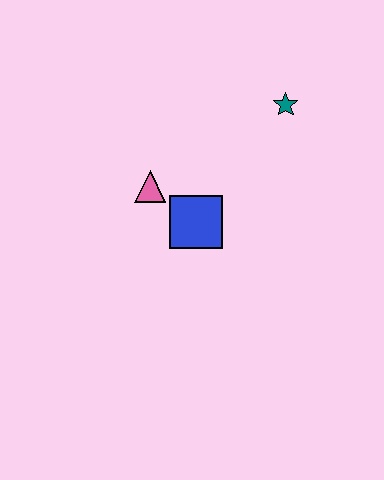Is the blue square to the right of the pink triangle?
Yes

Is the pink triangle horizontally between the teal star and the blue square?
No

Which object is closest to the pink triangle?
The blue square is closest to the pink triangle.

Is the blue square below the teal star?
Yes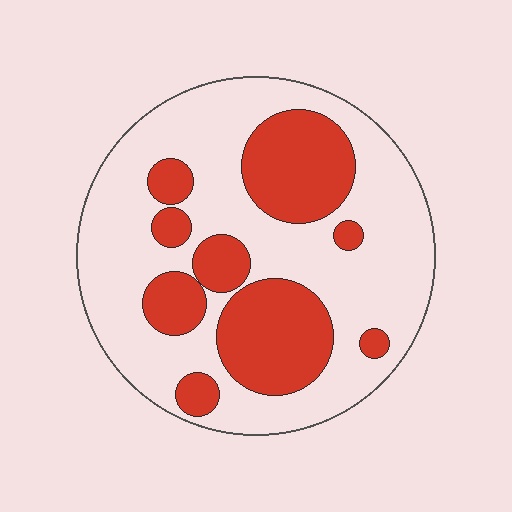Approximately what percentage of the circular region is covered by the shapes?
Approximately 35%.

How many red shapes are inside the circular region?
9.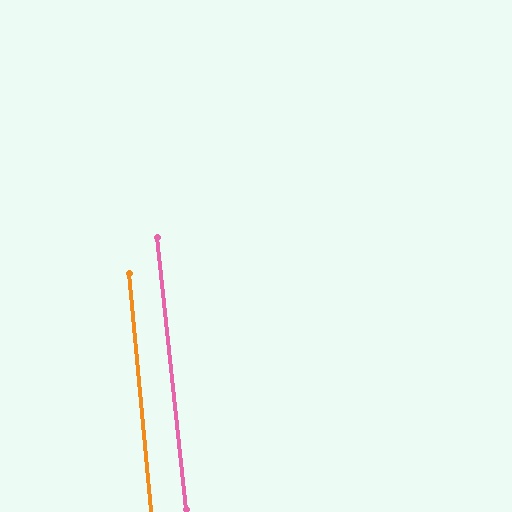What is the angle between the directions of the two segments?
Approximately 1 degree.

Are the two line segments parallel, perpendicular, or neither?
Parallel — their directions differ by only 0.9°.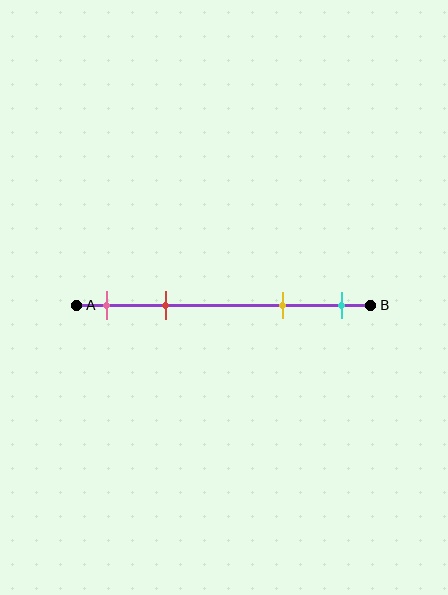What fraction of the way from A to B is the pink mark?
The pink mark is approximately 10% (0.1) of the way from A to B.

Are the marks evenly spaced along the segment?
No, the marks are not evenly spaced.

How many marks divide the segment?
There are 4 marks dividing the segment.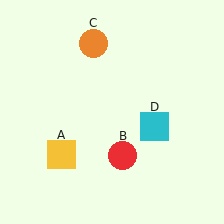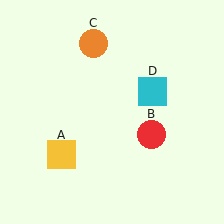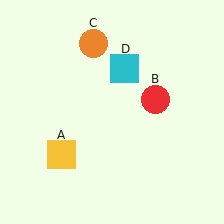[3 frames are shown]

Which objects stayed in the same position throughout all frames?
Yellow square (object A) and orange circle (object C) remained stationary.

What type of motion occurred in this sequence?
The red circle (object B), cyan square (object D) rotated counterclockwise around the center of the scene.